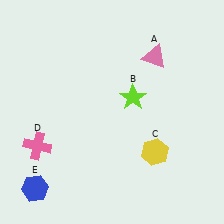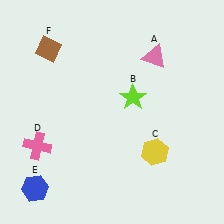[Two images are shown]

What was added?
A brown diamond (F) was added in Image 2.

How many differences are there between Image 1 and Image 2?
There is 1 difference between the two images.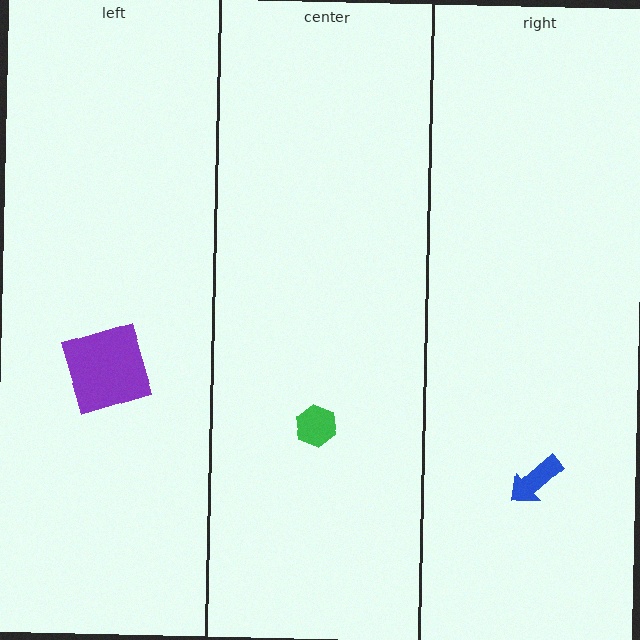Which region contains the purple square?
The left region.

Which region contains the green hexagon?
The center region.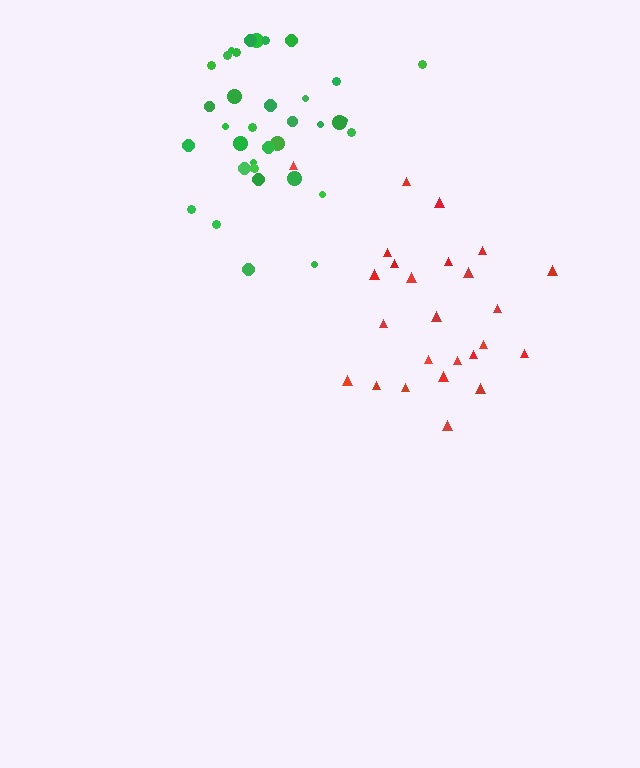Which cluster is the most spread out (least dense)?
Red.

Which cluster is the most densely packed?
Green.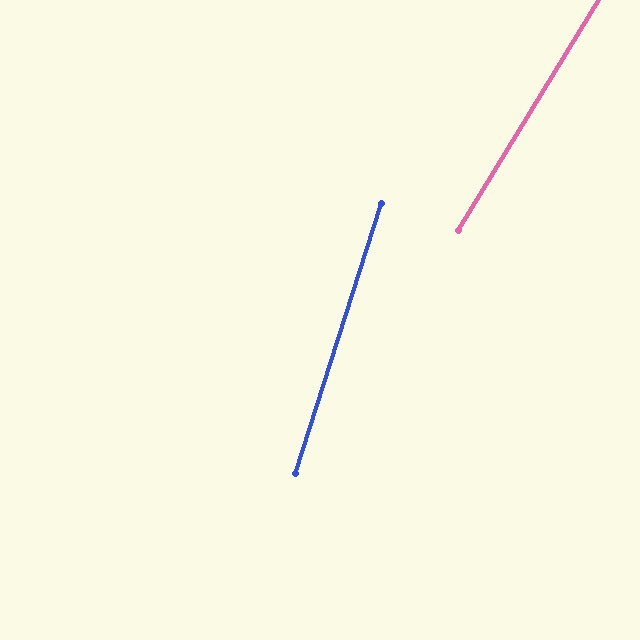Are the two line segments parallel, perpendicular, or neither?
Neither parallel nor perpendicular — they differ by about 14°.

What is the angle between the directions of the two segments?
Approximately 14 degrees.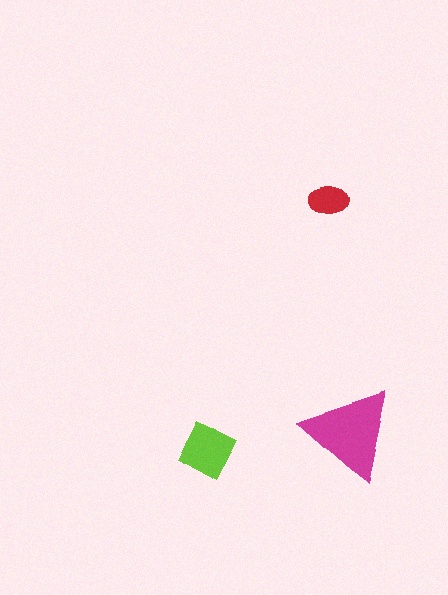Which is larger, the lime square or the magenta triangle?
The magenta triangle.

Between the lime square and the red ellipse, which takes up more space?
The lime square.